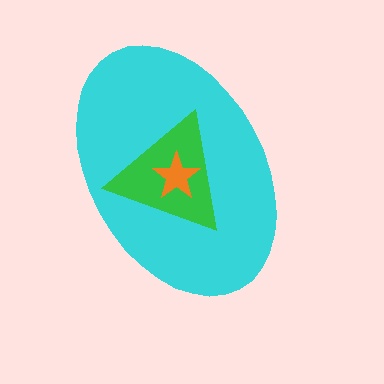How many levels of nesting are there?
3.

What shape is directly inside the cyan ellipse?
The green triangle.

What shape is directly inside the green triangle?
The orange star.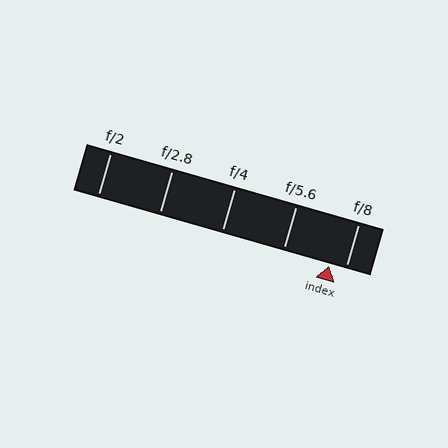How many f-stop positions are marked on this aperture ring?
There are 5 f-stop positions marked.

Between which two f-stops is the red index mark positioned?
The index mark is between f/5.6 and f/8.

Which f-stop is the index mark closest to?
The index mark is closest to f/8.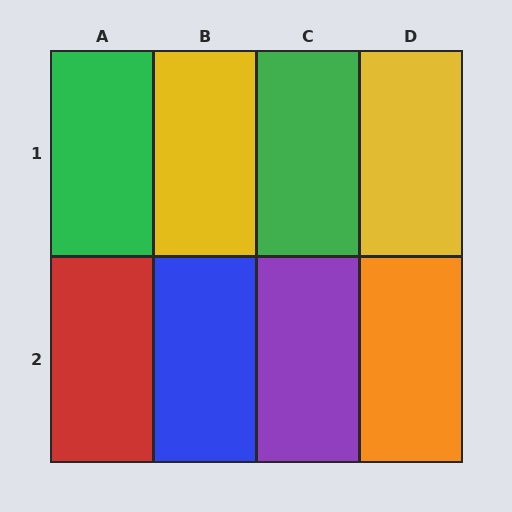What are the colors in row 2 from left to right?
Red, blue, purple, orange.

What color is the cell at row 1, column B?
Yellow.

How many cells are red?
1 cell is red.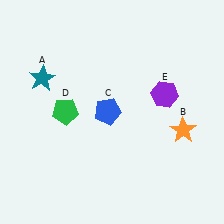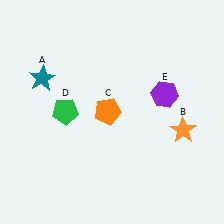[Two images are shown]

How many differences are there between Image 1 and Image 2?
There is 1 difference between the two images.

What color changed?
The pentagon (C) changed from blue in Image 1 to orange in Image 2.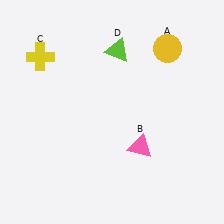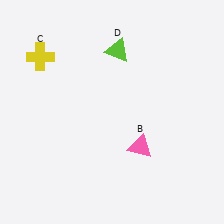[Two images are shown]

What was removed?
The yellow circle (A) was removed in Image 2.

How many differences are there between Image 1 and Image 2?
There is 1 difference between the two images.